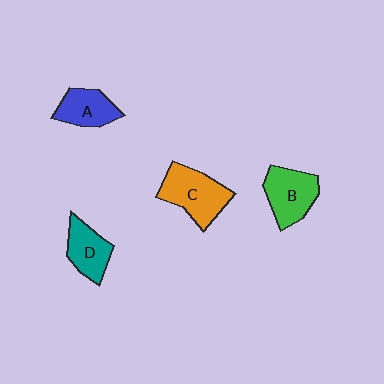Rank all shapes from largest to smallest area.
From largest to smallest: C (orange), B (green), D (teal), A (blue).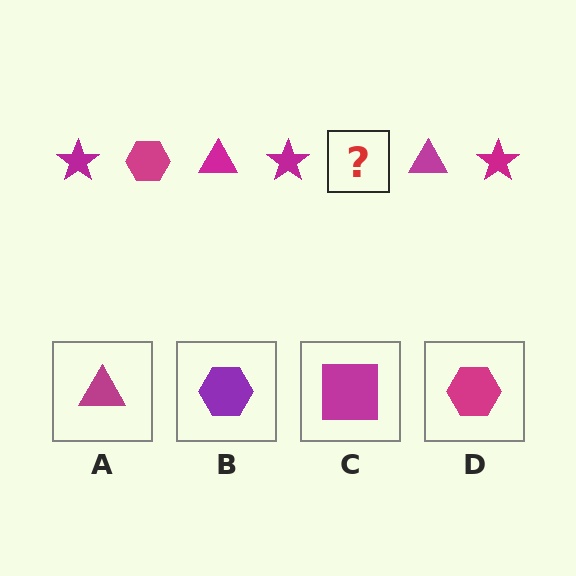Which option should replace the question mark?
Option D.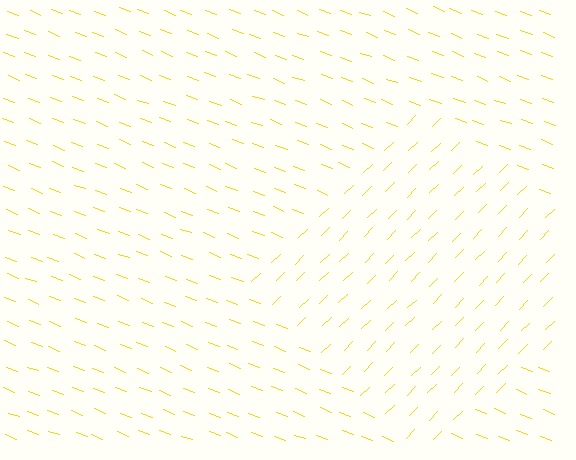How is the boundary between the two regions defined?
The boundary is defined purely by a change in line orientation (approximately 65 degrees difference). All lines are the same color and thickness.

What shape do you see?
I see a diamond.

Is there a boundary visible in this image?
Yes, there is a texture boundary formed by a change in line orientation.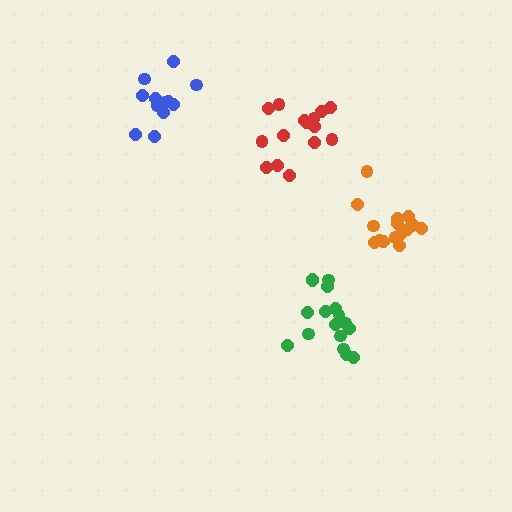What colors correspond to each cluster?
The clusters are colored: red, orange, green, blue.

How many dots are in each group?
Group 1: 15 dots, Group 2: 16 dots, Group 3: 17 dots, Group 4: 12 dots (60 total).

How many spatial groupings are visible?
There are 4 spatial groupings.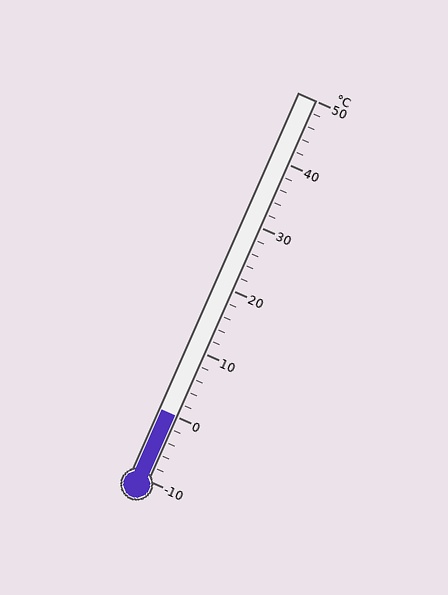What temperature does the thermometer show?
The thermometer shows approximately 0°C.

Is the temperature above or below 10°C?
The temperature is below 10°C.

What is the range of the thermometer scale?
The thermometer scale ranges from -10°C to 50°C.